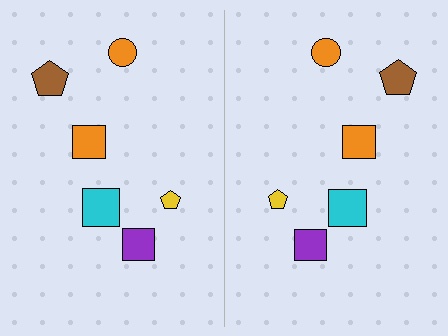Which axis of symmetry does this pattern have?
The pattern has a vertical axis of symmetry running through the center of the image.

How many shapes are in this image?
There are 12 shapes in this image.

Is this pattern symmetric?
Yes, this pattern has bilateral (reflection) symmetry.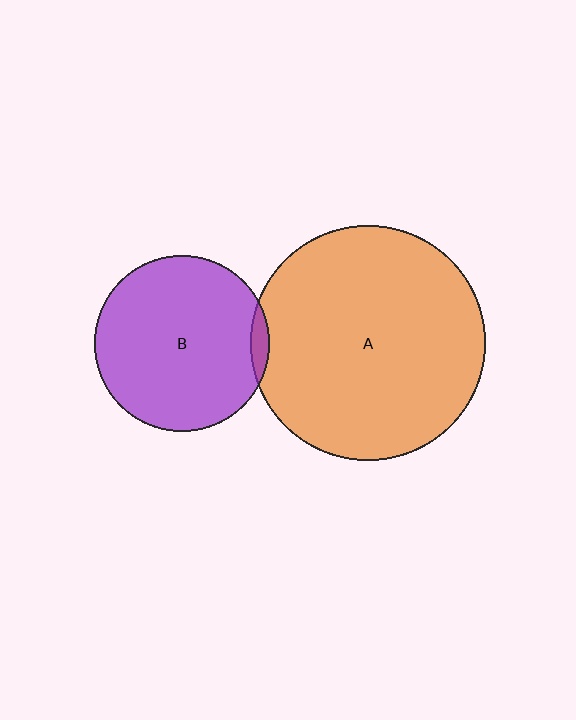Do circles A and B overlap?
Yes.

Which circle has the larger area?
Circle A (orange).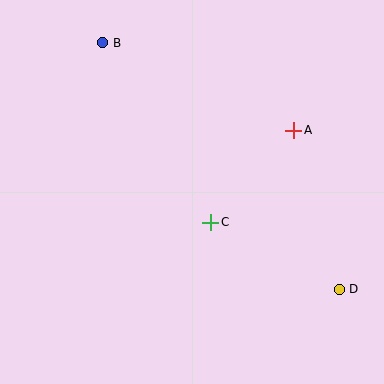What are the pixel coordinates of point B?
Point B is at (103, 43).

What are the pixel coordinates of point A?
Point A is at (294, 130).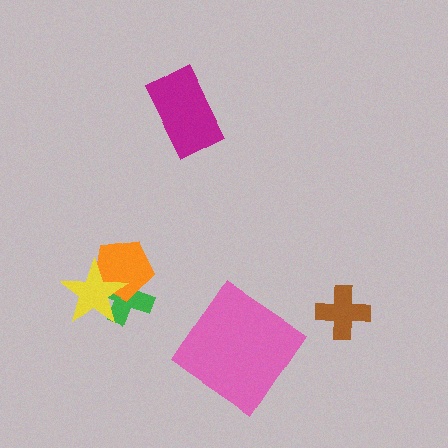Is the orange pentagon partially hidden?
Yes, it is partially covered by another shape.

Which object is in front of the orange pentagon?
The yellow star is in front of the orange pentagon.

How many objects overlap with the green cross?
2 objects overlap with the green cross.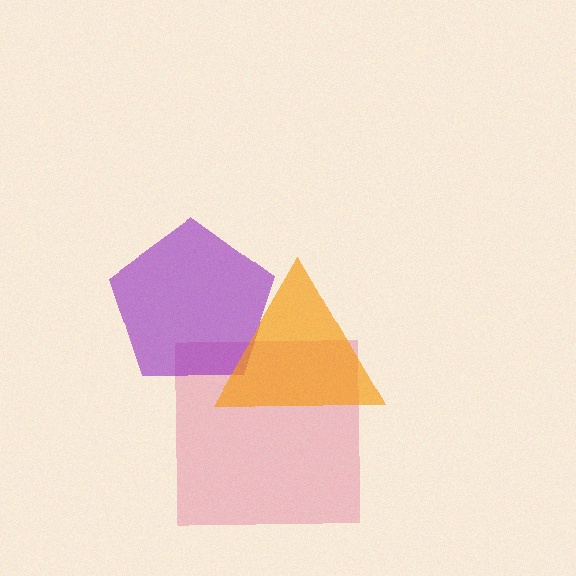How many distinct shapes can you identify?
There are 3 distinct shapes: a pink square, a purple pentagon, an orange triangle.